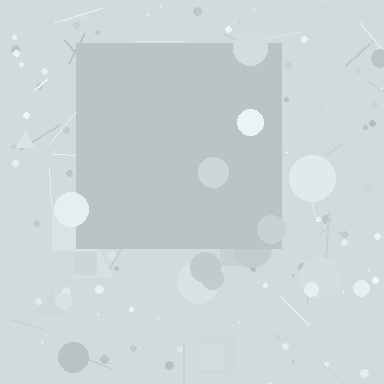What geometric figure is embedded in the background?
A square is embedded in the background.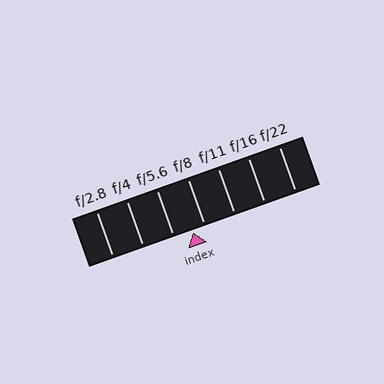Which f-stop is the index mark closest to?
The index mark is closest to f/8.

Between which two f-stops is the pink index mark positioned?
The index mark is between f/5.6 and f/8.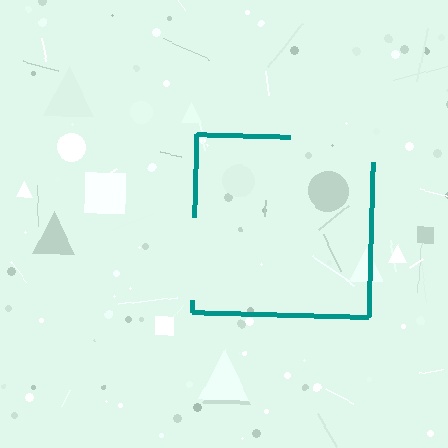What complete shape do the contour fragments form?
The contour fragments form a square.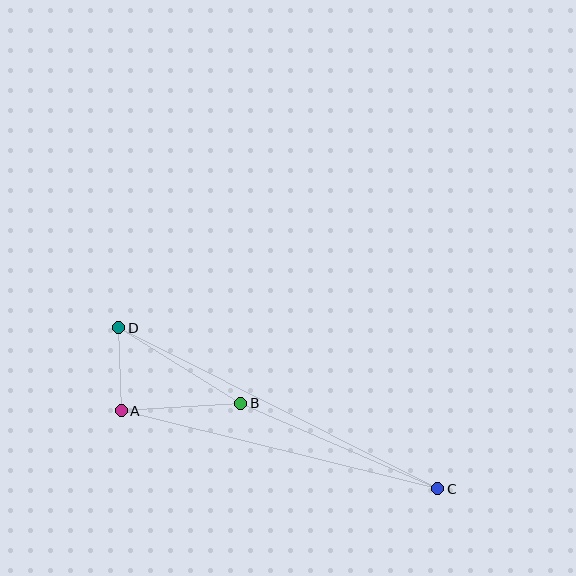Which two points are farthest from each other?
Points C and D are farthest from each other.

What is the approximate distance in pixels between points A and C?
The distance between A and C is approximately 326 pixels.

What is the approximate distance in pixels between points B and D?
The distance between B and D is approximately 144 pixels.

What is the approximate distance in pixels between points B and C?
The distance between B and C is approximately 215 pixels.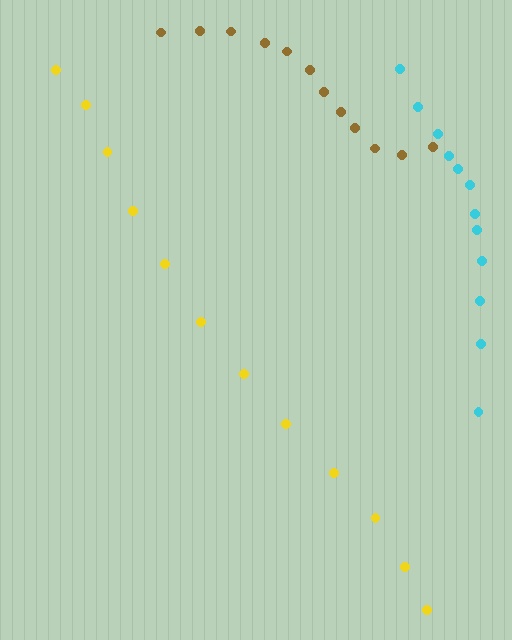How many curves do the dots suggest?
There are 3 distinct paths.